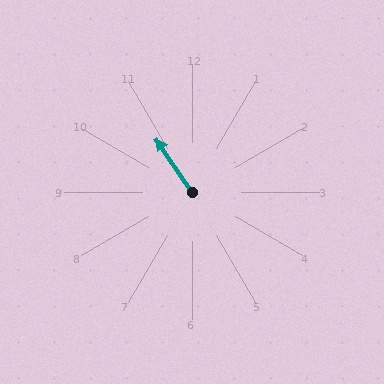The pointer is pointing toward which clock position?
Roughly 11 o'clock.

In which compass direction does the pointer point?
Northwest.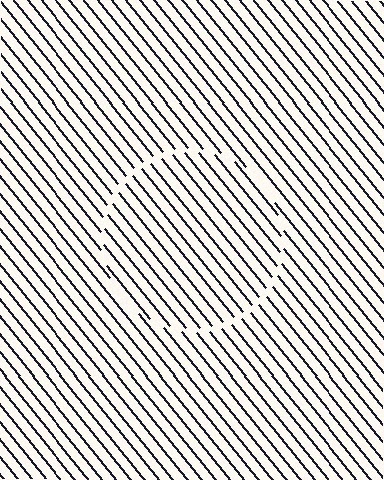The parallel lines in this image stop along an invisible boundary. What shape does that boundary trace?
An illusory circle. The interior of the shape contains the same grating, shifted by half a period — the contour is defined by the phase discontinuity where line-ends from the inner and outer gratings abut.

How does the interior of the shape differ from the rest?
The interior of the shape contains the same grating, shifted by half a period — the contour is defined by the phase discontinuity where line-ends from the inner and outer gratings abut.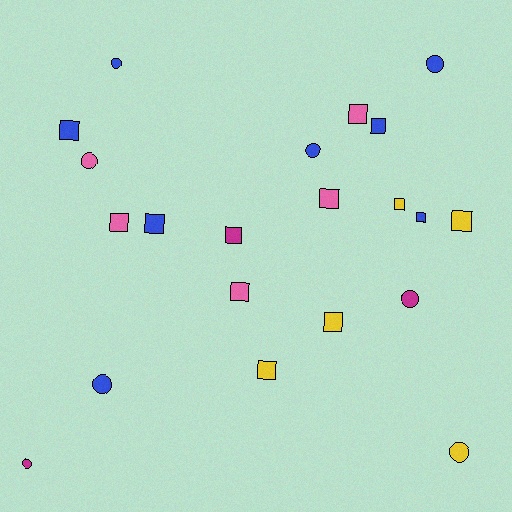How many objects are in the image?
There are 21 objects.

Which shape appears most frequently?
Square, with 13 objects.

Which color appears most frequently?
Blue, with 8 objects.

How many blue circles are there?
There are 4 blue circles.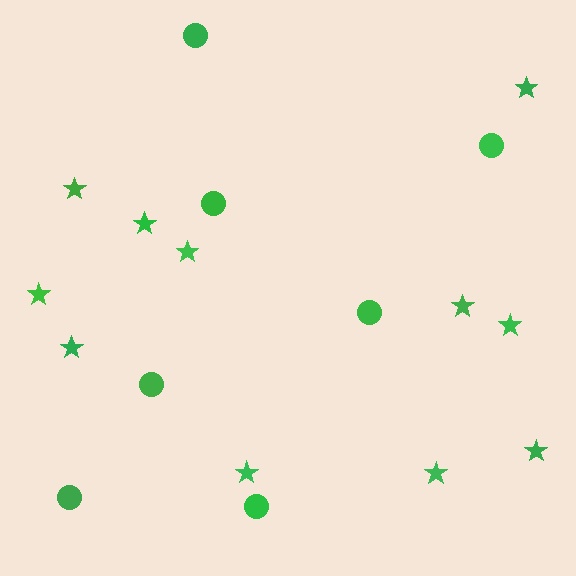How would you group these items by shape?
There are 2 groups: one group of circles (7) and one group of stars (11).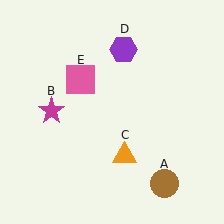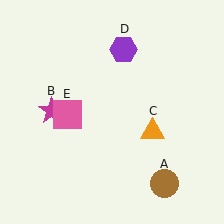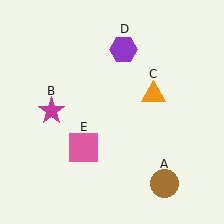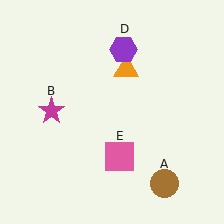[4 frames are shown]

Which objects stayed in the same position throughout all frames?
Brown circle (object A) and magenta star (object B) and purple hexagon (object D) remained stationary.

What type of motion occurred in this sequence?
The orange triangle (object C), pink square (object E) rotated counterclockwise around the center of the scene.